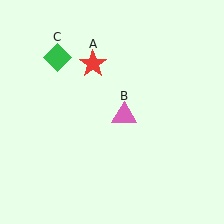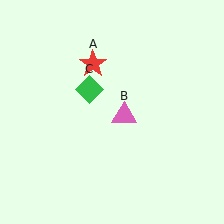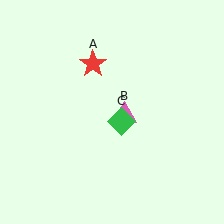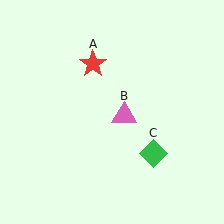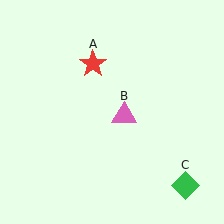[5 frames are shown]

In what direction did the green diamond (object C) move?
The green diamond (object C) moved down and to the right.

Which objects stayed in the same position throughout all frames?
Red star (object A) and pink triangle (object B) remained stationary.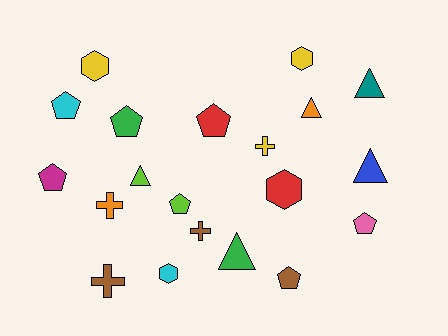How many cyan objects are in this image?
There are 2 cyan objects.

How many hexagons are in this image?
There are 4 hexagons.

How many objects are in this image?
There are 20 objects.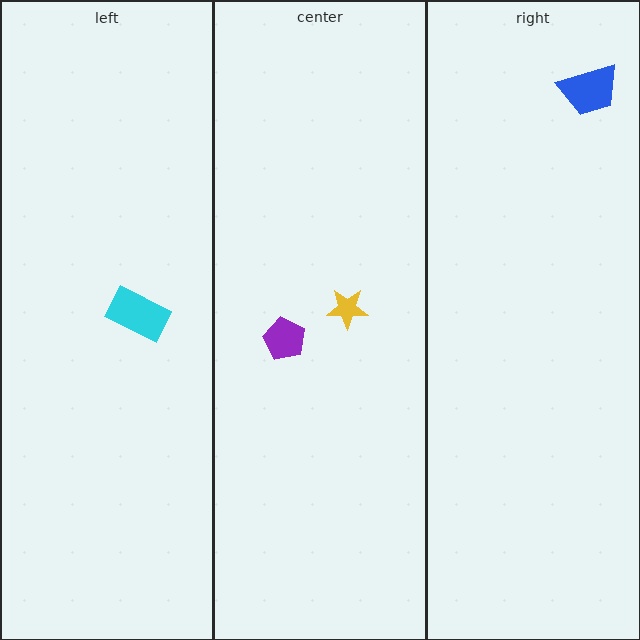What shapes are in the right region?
The blue trapezoid.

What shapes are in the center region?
The yellow star, the purple pentagon.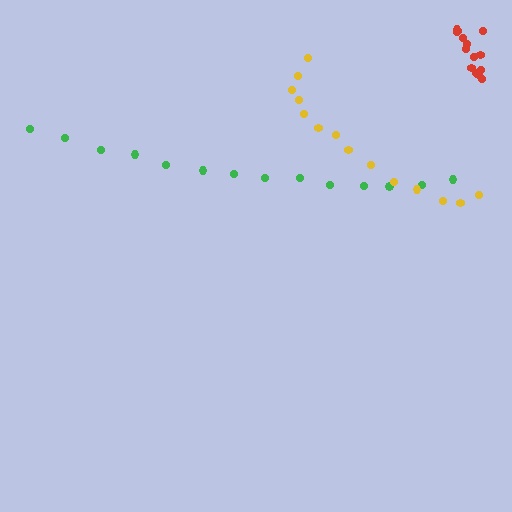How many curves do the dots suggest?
There are 3 distinct paths.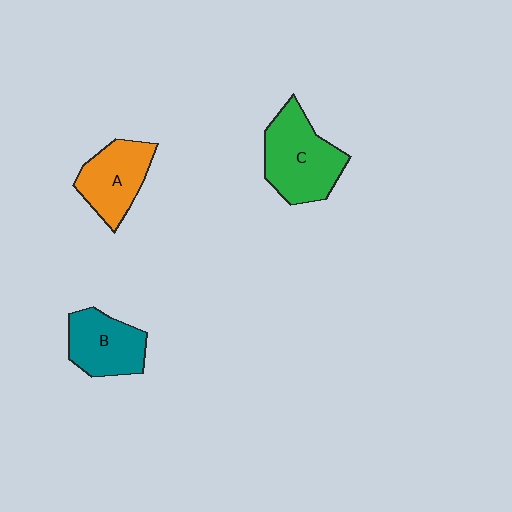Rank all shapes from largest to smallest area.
From largest to smallest: C (green), A (orange), B (teal).